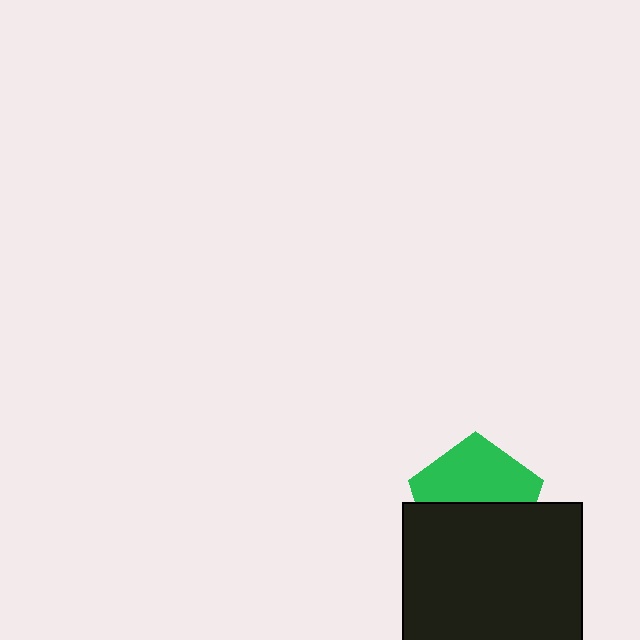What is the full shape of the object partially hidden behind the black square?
The partially hidden object is a green pentagon.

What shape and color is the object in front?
The object in front is a black square.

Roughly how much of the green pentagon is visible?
About half of it is visible (roughly 49%).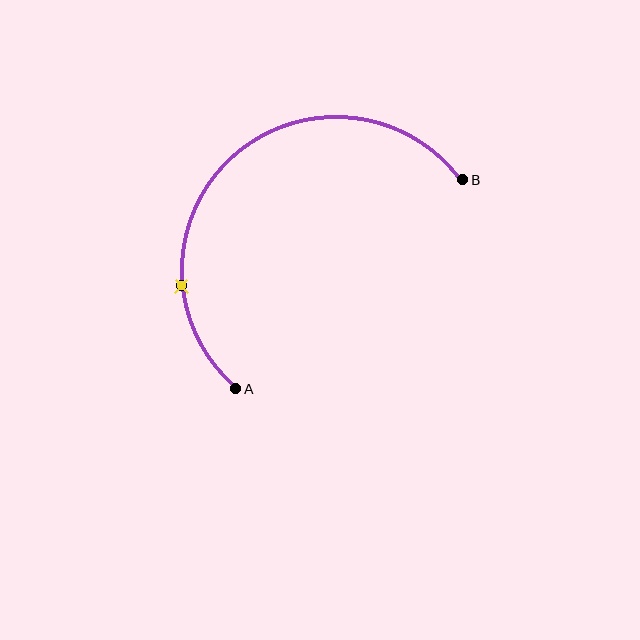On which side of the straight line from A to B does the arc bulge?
The arc bulges above and to the left of the straight line connecting A and B.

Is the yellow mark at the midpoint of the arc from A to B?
No. The yellow mark lies on the arc but is closer to endpoint A. The arc midpoint would be at the point on the curve equidistant along the arc from both A and B.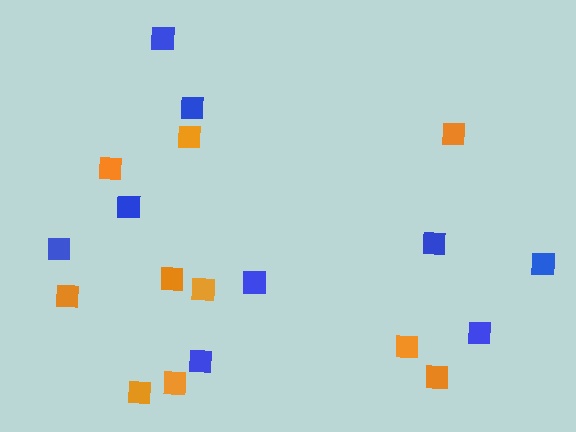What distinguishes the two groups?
There are 2 groups: one group of blue squares (9) and one group of orange squares (10).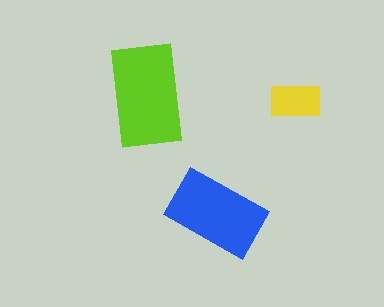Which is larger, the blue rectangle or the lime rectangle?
The lime one.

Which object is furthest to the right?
The yellow rectangle is rightmost.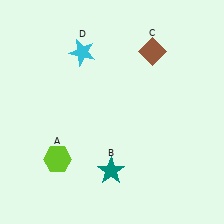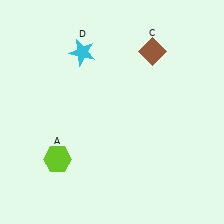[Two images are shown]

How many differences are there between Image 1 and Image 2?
There is 1 difference between the two images.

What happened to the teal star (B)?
The teal star (B) was removed in Image 2. It was in the bottom-left area of Image 1.